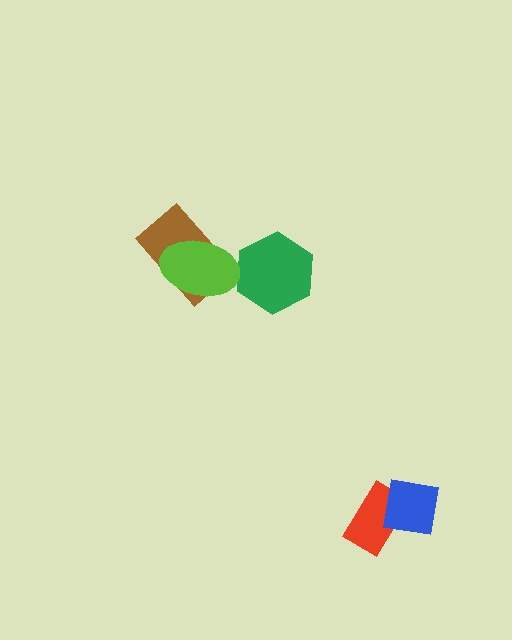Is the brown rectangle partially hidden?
Yes, it is partially covered by another shape.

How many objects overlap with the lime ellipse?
1 object overlaps with the lime ellipse.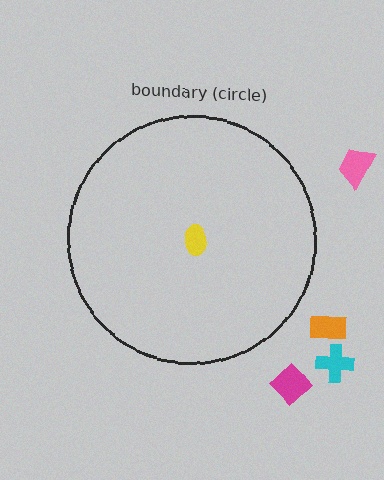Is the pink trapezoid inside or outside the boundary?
Outside.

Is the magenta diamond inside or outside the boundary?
Outside.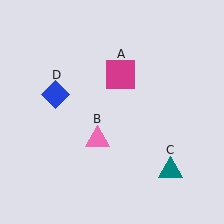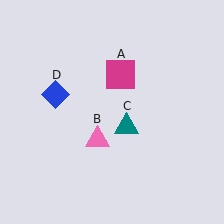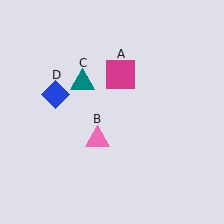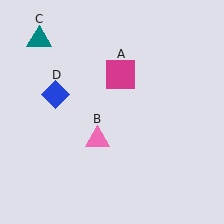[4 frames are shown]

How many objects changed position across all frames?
1 object changed position: teal triangle (object C).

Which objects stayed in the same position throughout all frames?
Magenta square (object A) and pink triangle (object B) and blue diamond (object D) remained stationary.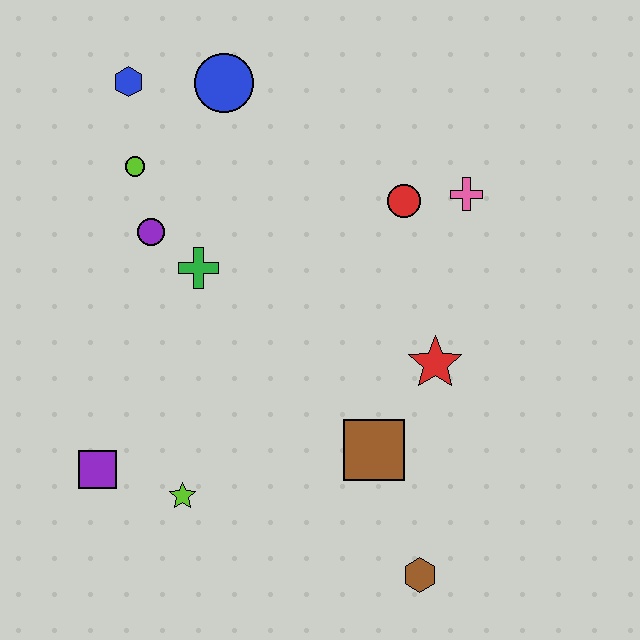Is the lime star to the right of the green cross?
No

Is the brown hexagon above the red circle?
No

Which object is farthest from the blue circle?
The brown hexagon is farthest from the blue circle.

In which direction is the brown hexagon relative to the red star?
The brown hexagon is below the red star.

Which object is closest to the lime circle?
The purple circle is closest to the lime circle.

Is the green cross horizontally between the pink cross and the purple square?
Yes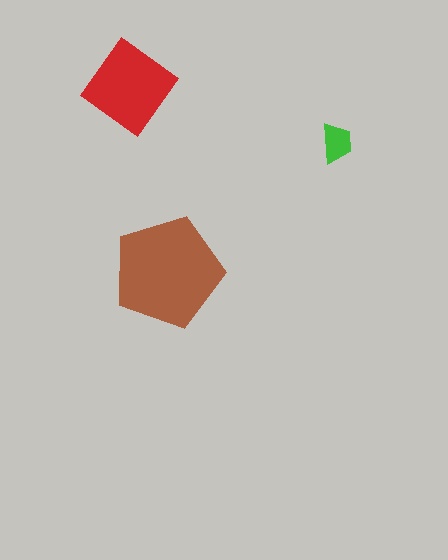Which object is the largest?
The brown pentagon.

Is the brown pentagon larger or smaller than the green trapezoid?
Larger.